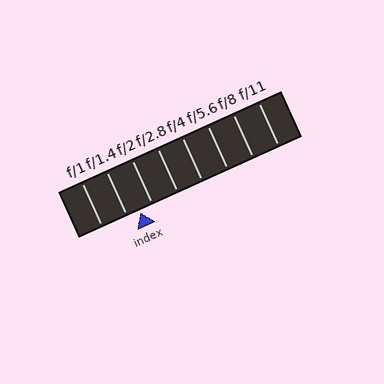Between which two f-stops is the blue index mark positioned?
The index mark is between f/1.4 and f/2.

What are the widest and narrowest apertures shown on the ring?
The widest aperture shown is f/1 and the narrowest is f/11.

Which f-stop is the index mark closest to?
The index mark is closest to f/1.4.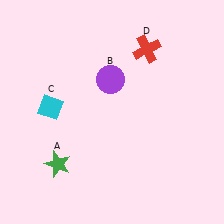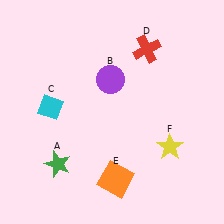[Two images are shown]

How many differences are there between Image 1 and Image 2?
There are 2 differences between the two images.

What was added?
An orange square (E), a yellow star (F) were added in Image 2.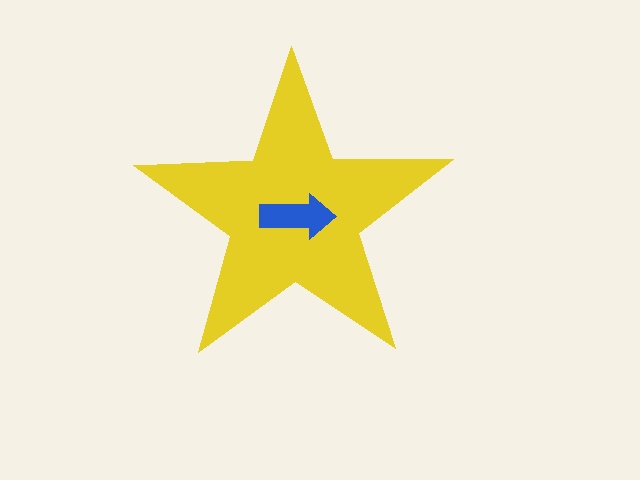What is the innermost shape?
The blue arrow.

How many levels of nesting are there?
2.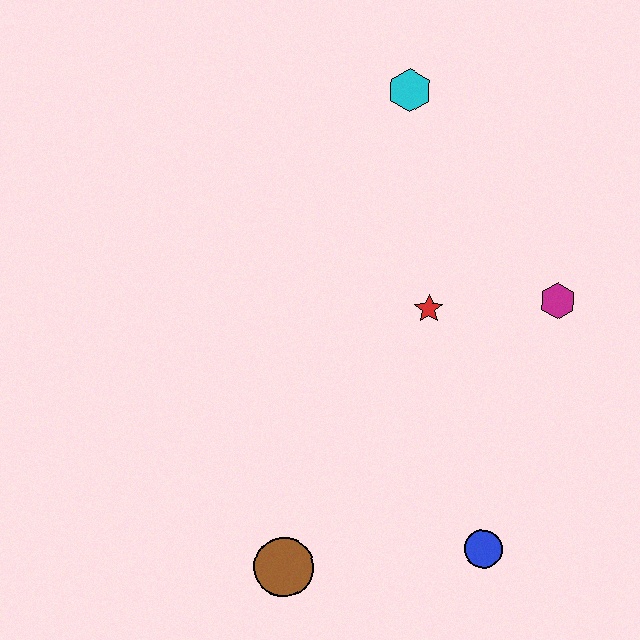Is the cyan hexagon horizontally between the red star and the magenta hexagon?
No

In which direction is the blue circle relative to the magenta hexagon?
The blue circle is below the magenta hexagon.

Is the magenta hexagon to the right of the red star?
Yes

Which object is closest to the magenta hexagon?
The red star is closest to the magenta hexagon.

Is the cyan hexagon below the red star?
No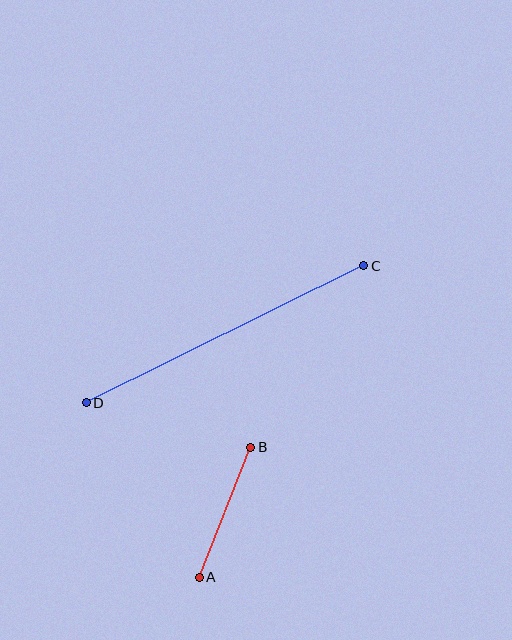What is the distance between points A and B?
The distance is approximately 140 pixels.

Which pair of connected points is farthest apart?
Points C and D are farthest apart.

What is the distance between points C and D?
The distance is approximately 309 pixels.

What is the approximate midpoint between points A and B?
The midpoint is at approximately (225, 512) pixels.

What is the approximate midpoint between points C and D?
The midpoint is at approximately (225, 334) pixels.